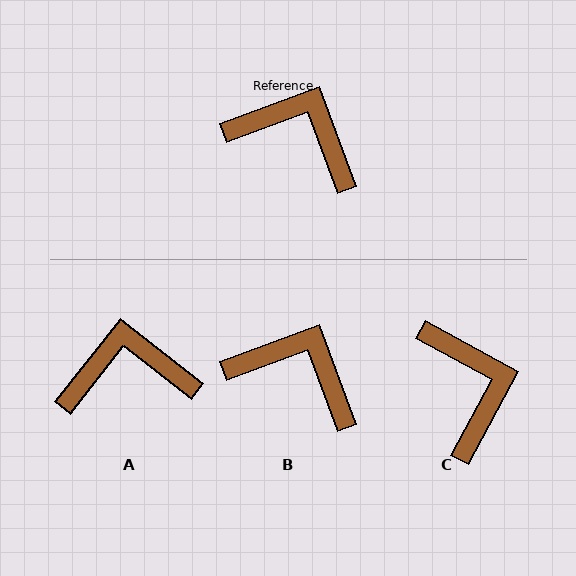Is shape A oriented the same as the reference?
No, it is off by about 32 degrees.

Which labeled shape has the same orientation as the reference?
B.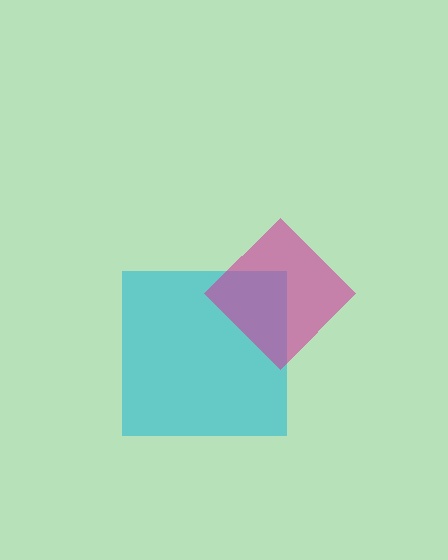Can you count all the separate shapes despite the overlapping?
Yes, there are 2 separate shapes.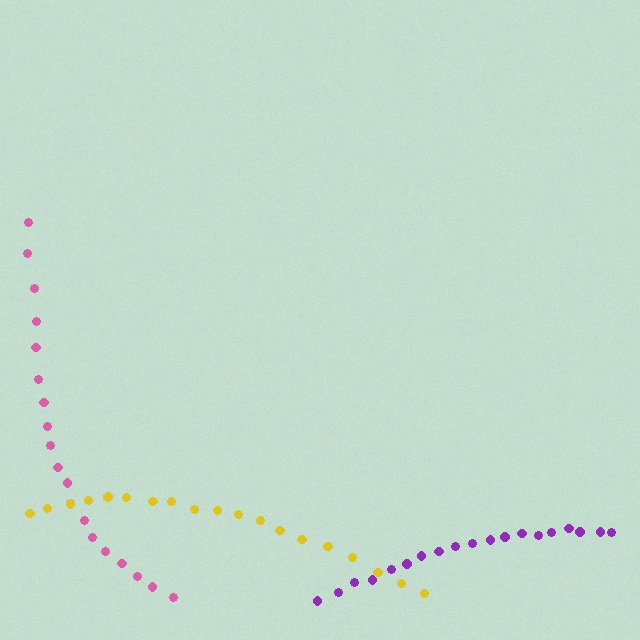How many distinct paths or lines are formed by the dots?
There are 3 distinct paths.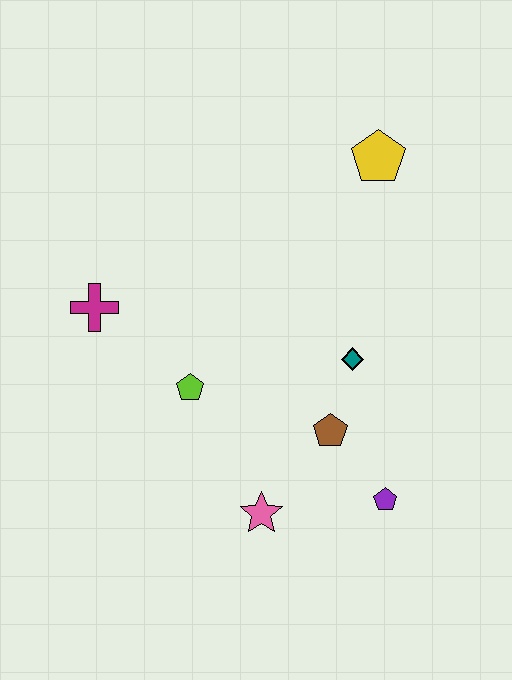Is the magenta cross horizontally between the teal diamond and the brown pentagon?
No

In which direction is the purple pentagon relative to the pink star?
The purple pentagon is to the right of the pink star.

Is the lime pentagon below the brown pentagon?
No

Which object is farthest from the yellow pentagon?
The pink star is farthest from the yellow pentagon.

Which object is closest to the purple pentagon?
The brown pentagon is closest to the purple pentagon.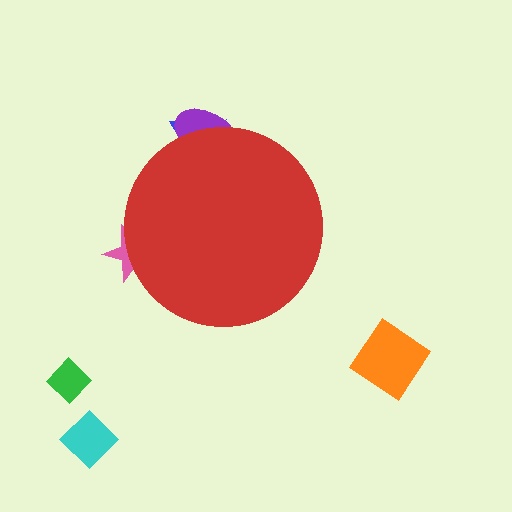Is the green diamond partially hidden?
No, the green diamond is fully visible.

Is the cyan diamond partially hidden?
No, the cyan diamond is fully visible.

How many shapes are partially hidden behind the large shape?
3 shapes are partially hidden.